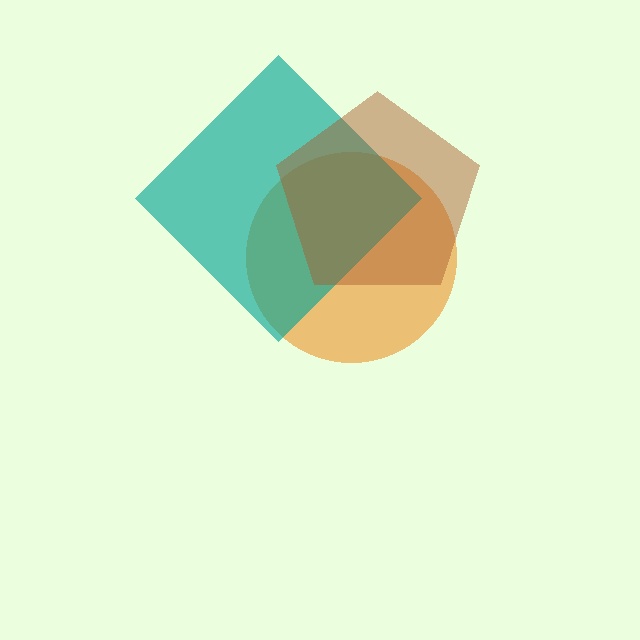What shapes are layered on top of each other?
The layered shapes are: an orange circle, a teal diamond, a brown pentagon.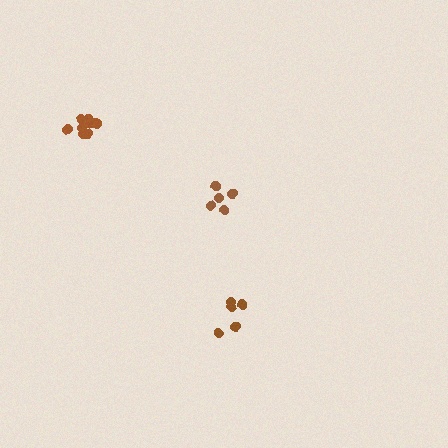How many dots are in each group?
Group 1: 5 dots, Group 2: 5 dots, Group 3: 9 dots (19 total).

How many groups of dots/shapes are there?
There are 3 groups.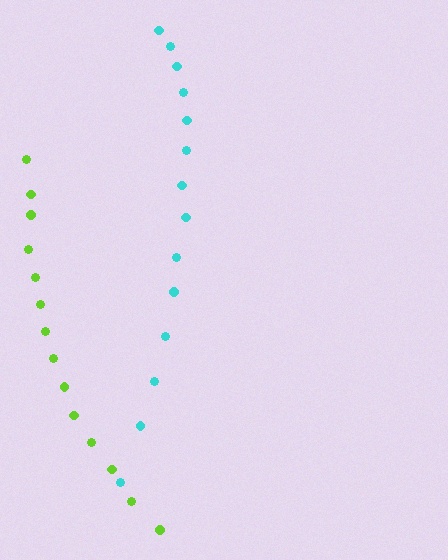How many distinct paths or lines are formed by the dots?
There are 2 distinct paths.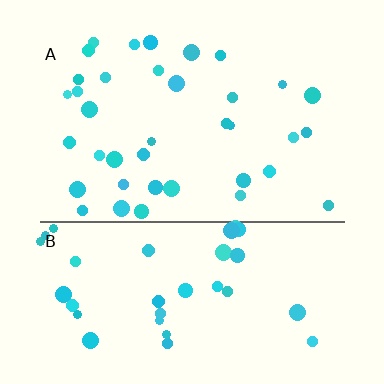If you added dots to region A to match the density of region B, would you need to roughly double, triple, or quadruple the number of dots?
Approximately double.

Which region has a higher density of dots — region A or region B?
B (the bottom).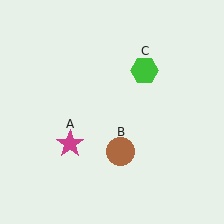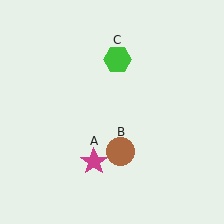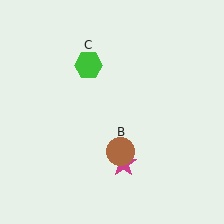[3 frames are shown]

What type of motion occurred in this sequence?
The magenta star (object A), green hexagon (object C) rotated counterclockwise around the center of the scene.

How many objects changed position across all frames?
2 objects changed position: magenta star (object A), green hexagon (object C).